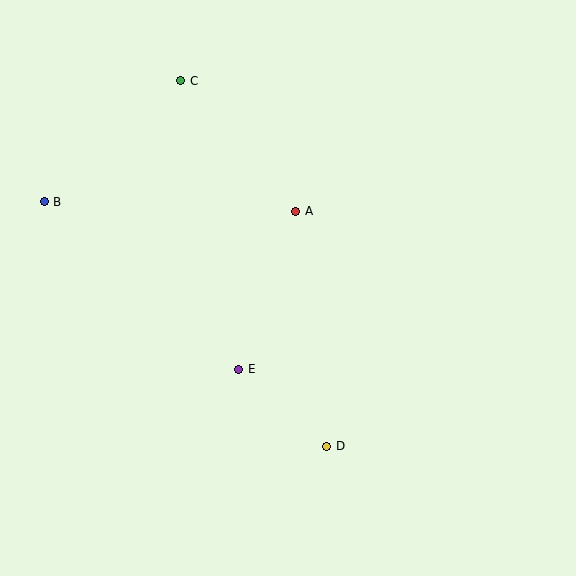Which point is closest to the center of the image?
Point A at (296, 211) is closest to the center.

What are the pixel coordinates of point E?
Point E is at (239, 369).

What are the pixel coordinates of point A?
Point A is at (296, 211).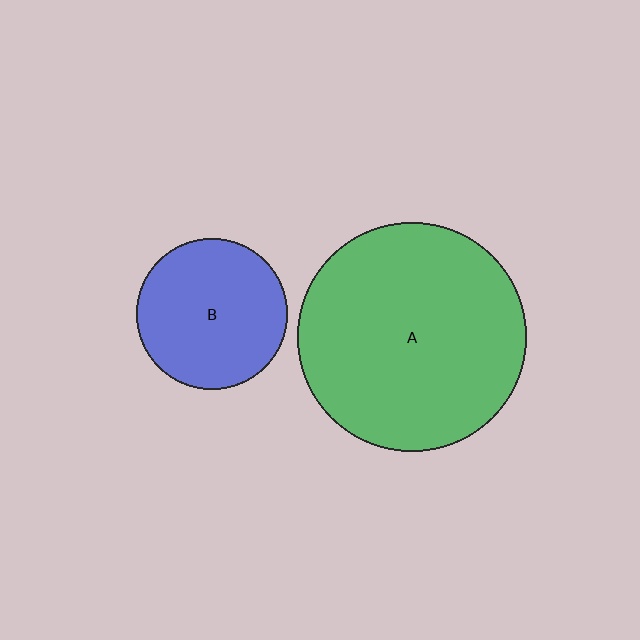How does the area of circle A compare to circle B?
Approximately 2.3 times.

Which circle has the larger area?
Circle A (green).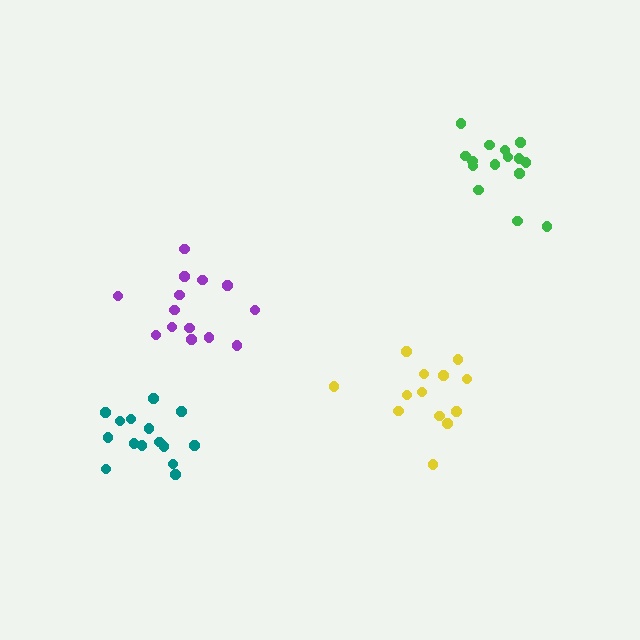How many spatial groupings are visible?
There are 4 spatial groupings.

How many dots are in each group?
Group 1: 16 dots, Group 2: 13 dots, Group 3: 14 dots, Group 4: 15 dots (58 total).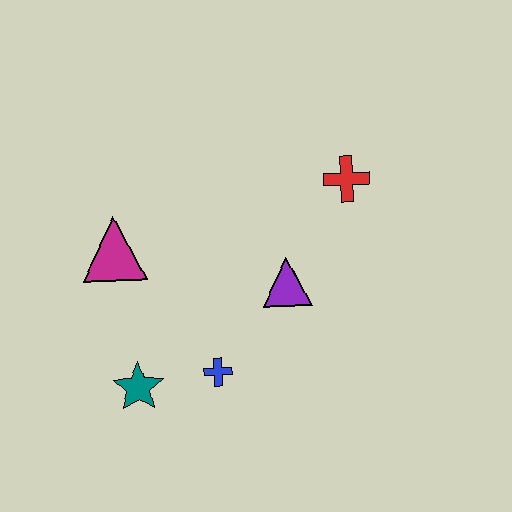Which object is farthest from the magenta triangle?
The red cross is farthest from the magenta triangle.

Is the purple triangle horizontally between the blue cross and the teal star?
No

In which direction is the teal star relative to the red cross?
The teal star is to the left of the red cross.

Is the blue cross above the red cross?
No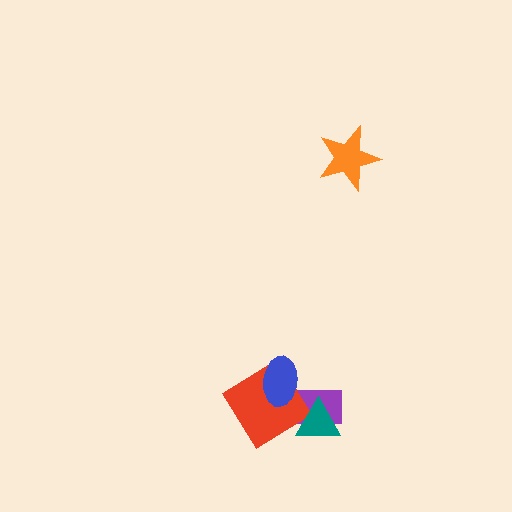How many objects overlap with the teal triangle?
2 objects overlap with the teal triangle.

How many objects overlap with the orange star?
0 objects overlap with the orange star.